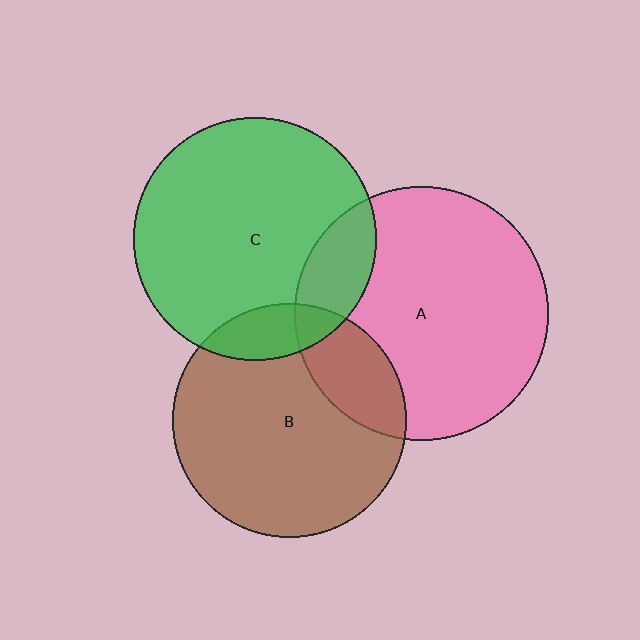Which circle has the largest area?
Circle A (pink).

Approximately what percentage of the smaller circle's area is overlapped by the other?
Approximately 15%.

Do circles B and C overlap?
Yes.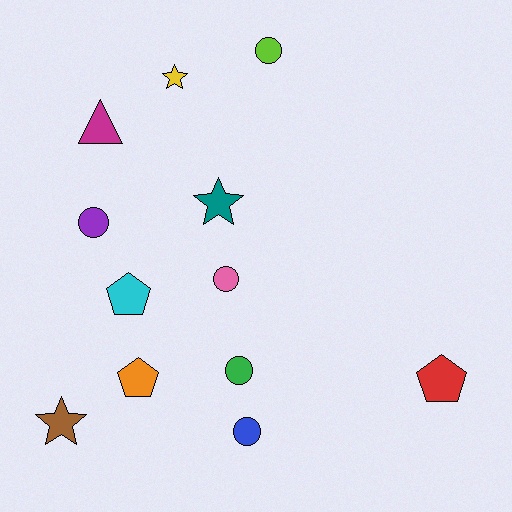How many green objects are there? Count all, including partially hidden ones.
There is 1 green object.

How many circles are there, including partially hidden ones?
There are 5 circles.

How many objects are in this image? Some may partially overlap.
There are 12 objects.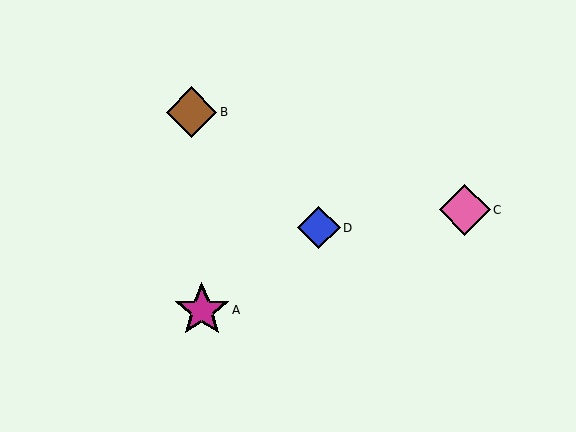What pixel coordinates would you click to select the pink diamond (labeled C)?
Click at (465, 210) to select the pink diamond C.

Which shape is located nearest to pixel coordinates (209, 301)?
The magenta star (labeled A) at (202, 310) is nearest to that location.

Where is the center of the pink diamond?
The center of the pink diamond is at (465, 210).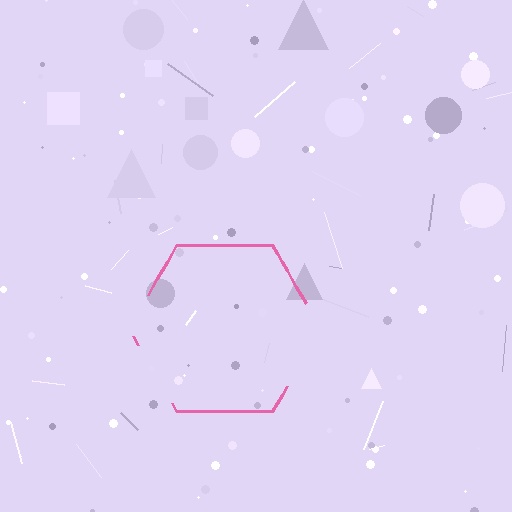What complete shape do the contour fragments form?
The contour fragments form a hexagon.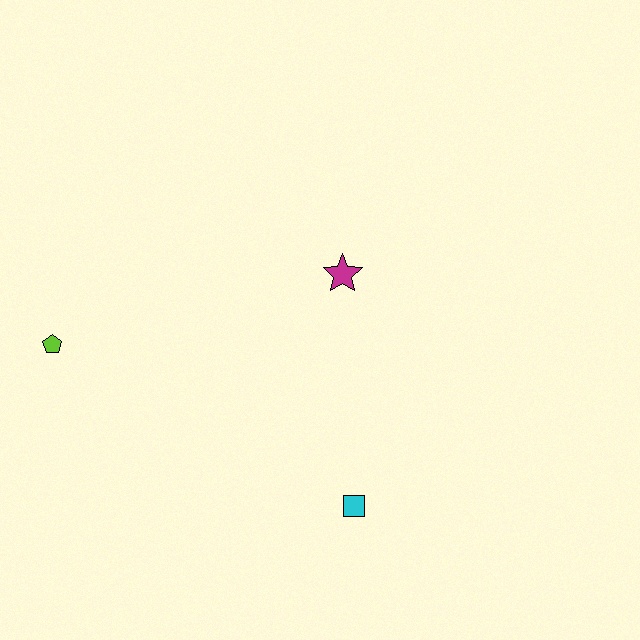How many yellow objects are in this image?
There are no yellow objects.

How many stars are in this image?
There is 1 star.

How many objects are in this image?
There are 3 objects.